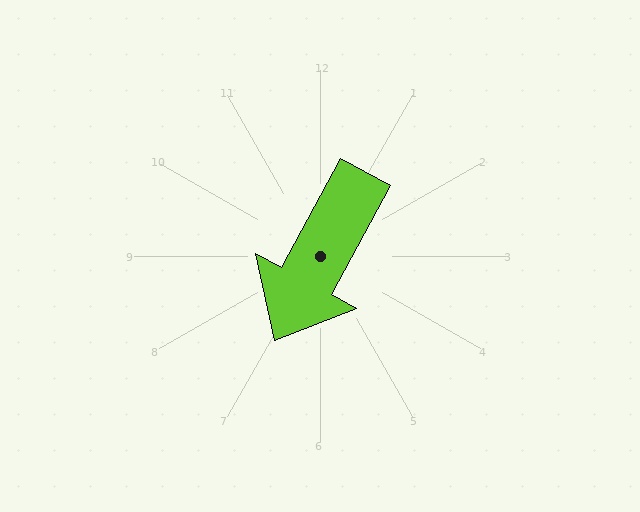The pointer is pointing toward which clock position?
Roughly 7 o'clock.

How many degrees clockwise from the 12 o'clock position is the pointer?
Approximately 208 degrees.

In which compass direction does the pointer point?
Southwest.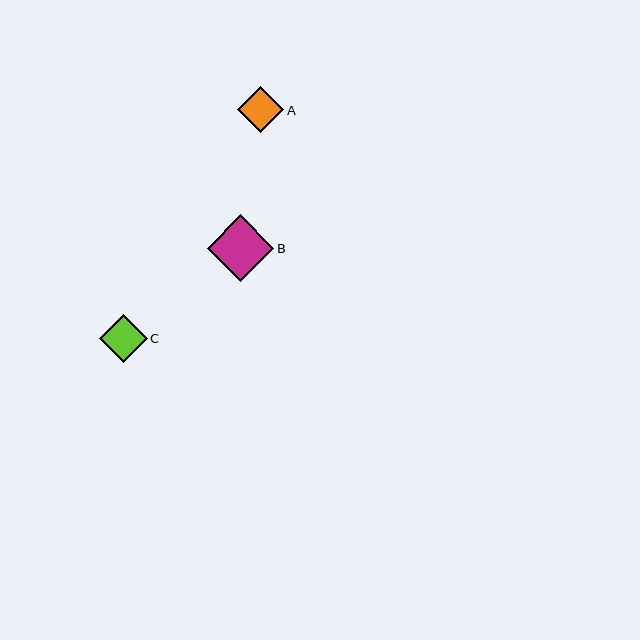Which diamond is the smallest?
Diamond A is the smallest with a size of approximately 46 pixels.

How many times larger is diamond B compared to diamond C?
Diamond B is approximately 1.4 times the size of diamond C.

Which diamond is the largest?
Diamond B is the largest with a size of approximately 67 pixels.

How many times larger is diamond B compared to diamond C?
Diamond B is approximately 1.4 times the size of diamond C.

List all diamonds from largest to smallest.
From largest to smallest: B, C, A.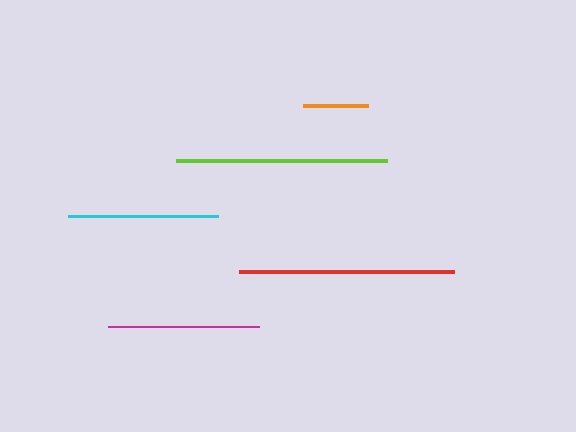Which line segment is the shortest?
The orange line is the shortest at approximately 65 pixels.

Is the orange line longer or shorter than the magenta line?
The magenta line is longer than the orange line.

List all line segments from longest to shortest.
From longest to shortest: red, lime, magenta, cyan, orange.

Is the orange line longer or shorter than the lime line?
The lime line is longer than the orange line.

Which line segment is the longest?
The red line is the longest at approximately 216 pixels.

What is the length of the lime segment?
The lime segment is approximately 211 pixels long.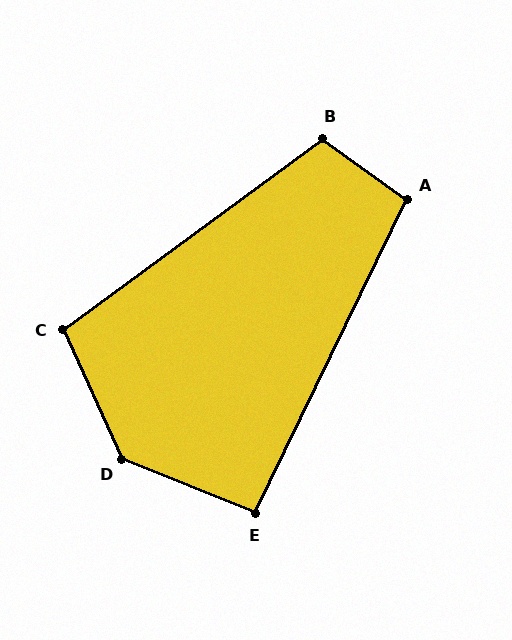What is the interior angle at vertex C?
Approximately 102 degrees (obtuse).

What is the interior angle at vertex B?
Approximately 108 degrees (obtuse).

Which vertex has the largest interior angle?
D, at approximately 137 degrees.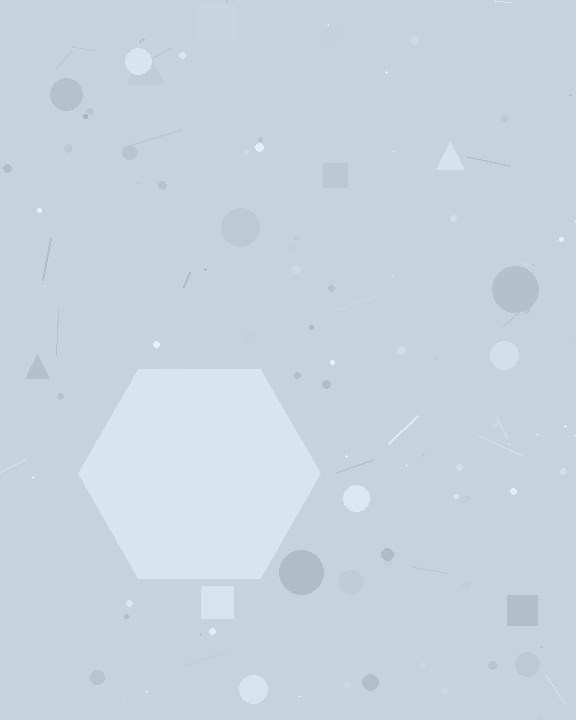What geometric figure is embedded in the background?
A hexagon is embedded in the background.